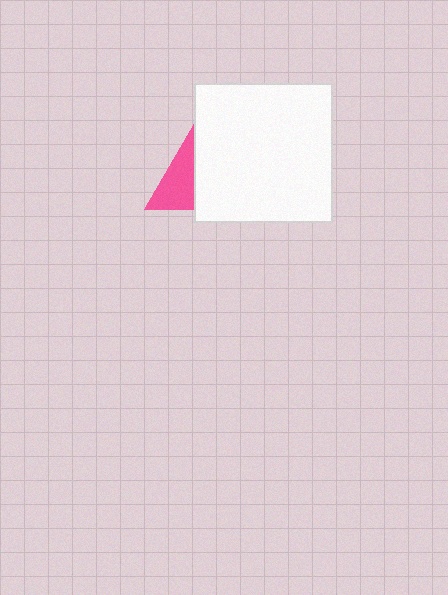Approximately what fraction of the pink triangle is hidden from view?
Roughly 52% of the pink triangle is hidden behind the white square.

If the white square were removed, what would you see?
You would see the complete pink triangle.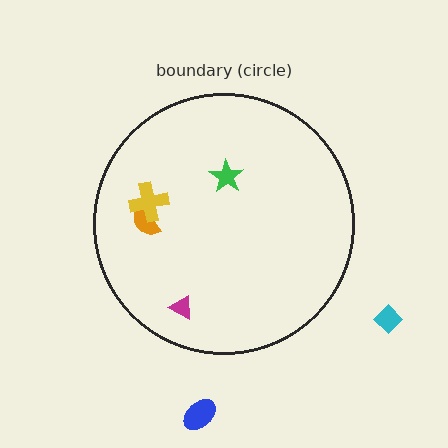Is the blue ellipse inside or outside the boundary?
Outside.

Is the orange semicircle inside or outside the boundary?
Inside.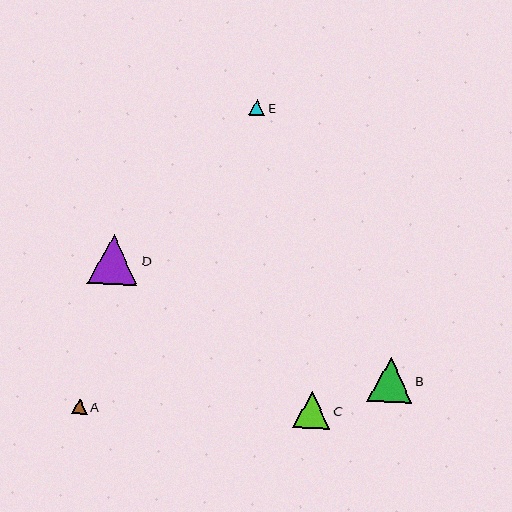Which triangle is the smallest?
Triangle A is the smallest with a size of approximately 15 pixels.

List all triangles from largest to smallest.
From largest to smallest: D, B, C, E, A.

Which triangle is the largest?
Triangle D is the largest with a size of approximately 50 pixels.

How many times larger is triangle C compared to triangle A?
Triangle C is approximately 2.4 times the size of triangle A.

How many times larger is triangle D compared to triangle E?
Triangle D is approximately 3.1 times the size of triangle E.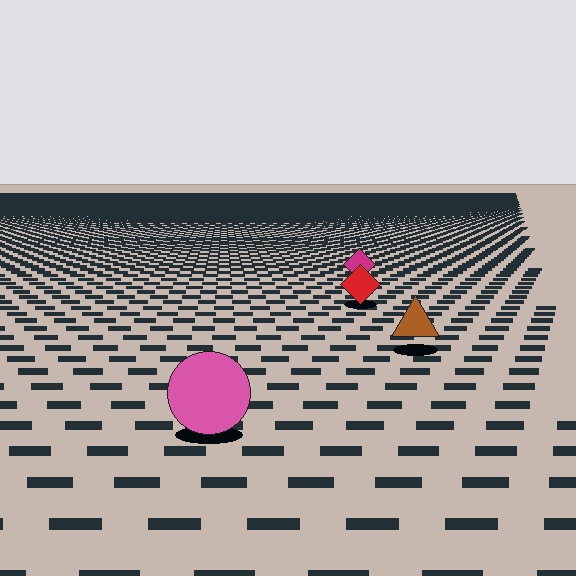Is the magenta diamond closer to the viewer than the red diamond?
No. The red diamond is closer — you can tell from the texture gradient: the ground texture is coarser near it.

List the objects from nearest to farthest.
From nearest to farthest: the pink circle, the brown triangle, the red diamond, the magenta diamond.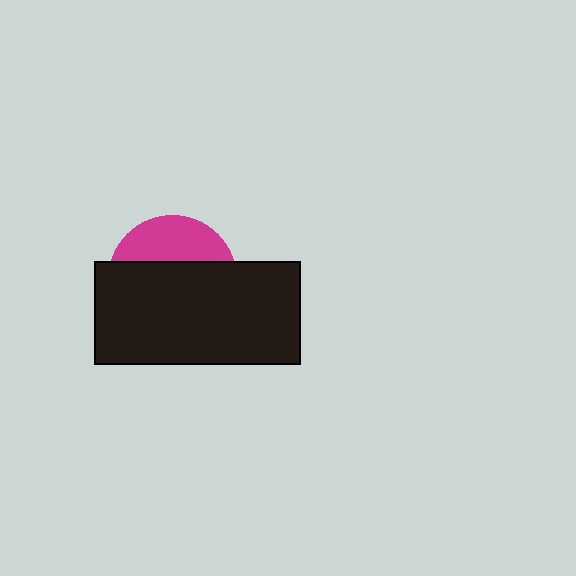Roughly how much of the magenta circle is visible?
A small part of it is visible (roughly 32%).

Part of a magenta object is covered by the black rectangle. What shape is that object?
It is a circle.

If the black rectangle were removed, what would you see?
You would see the complete magenta circle.